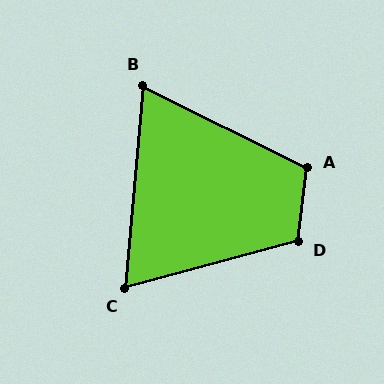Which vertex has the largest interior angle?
D, at approximately 112 degrees.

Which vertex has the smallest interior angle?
B, at approximately 68 degrees.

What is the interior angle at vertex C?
Approximately 70 degrees (acute).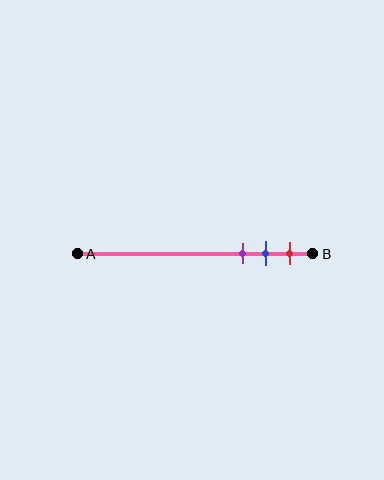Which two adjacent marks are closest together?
The blue and red marks are the closest adjacent pair.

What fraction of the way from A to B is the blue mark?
The blue mark is approximately 80% (0.8) of the way from A to B.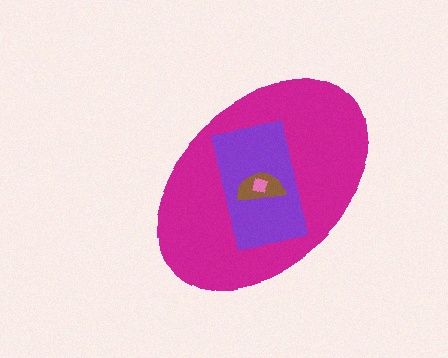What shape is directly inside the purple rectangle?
The brown semicircle.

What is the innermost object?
The pink square.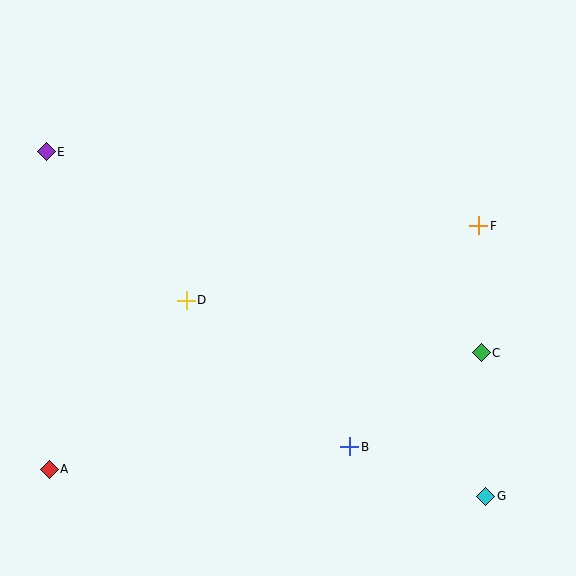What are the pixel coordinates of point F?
Point F is at (479, 226).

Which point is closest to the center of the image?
Point D at (186, 300) is closest to the center.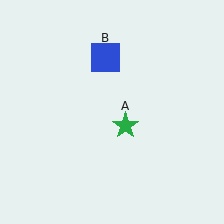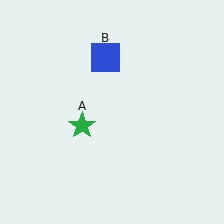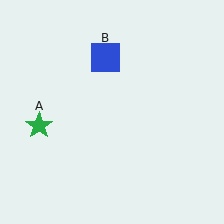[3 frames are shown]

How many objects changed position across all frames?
1 object changed position: green star (object A).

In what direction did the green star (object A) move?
The green star (object A) moved left.